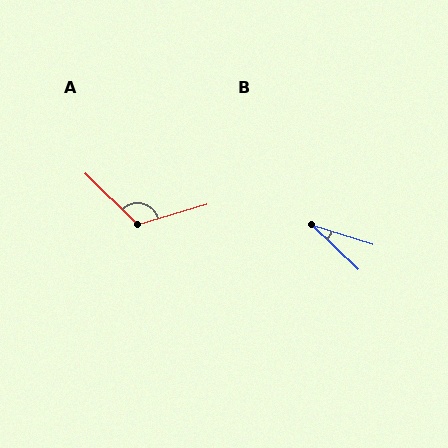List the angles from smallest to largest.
B (26°), A (119°).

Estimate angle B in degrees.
Approximately 26 degrees.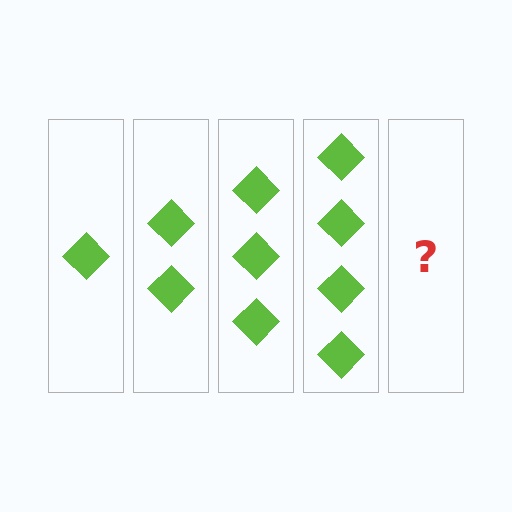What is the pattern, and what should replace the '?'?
The pattern is that each step adds one more diamond. The '?' should be 5 diamonds.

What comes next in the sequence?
The next element should be 5 diamonds.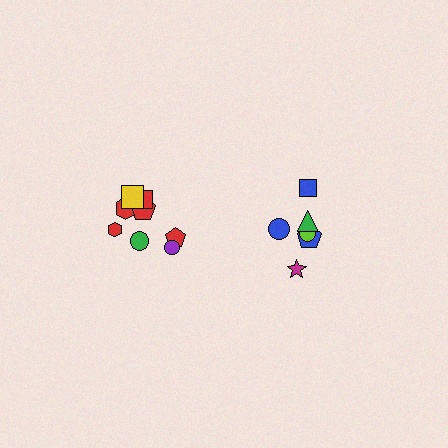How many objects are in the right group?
There are 6 objects.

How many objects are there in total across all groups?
There are 14 objects.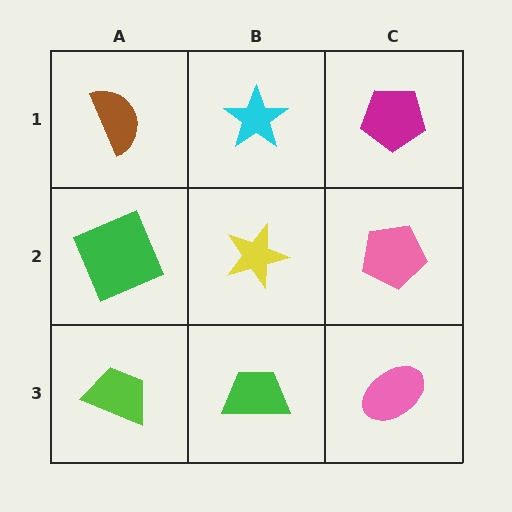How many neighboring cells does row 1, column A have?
2.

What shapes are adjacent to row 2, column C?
A magenta pentagon (row 1, column C), a pink ellipse (row 3, column C), a yellow star (row 2, column B).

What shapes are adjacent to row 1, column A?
A green square (row 2, column A), a cyan star (row 1, column B).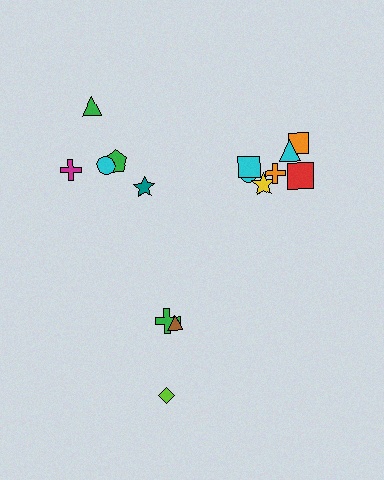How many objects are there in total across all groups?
There are 15 objects.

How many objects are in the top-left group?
There are 5 objects.